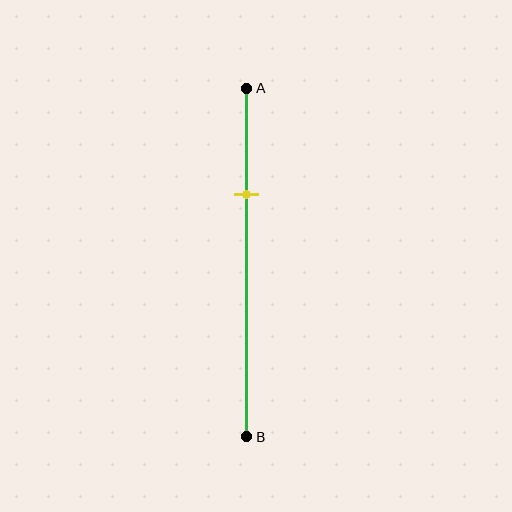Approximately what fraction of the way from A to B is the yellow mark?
The yellow mark is approximately 30% of the way from A to B.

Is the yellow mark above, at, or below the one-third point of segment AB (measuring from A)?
The yellow mark is approximately at the one-third point of segment AB.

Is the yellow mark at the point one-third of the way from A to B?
Yes, the mark is approximately at the one-third point.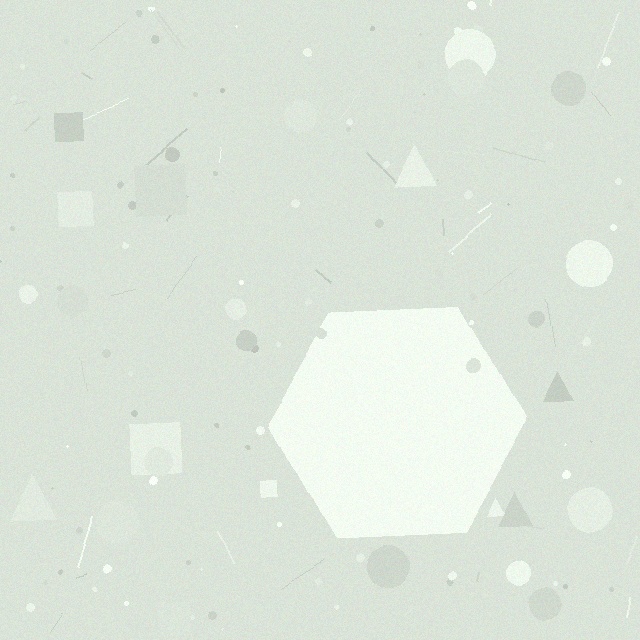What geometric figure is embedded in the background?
A hexagon is embedded in the background.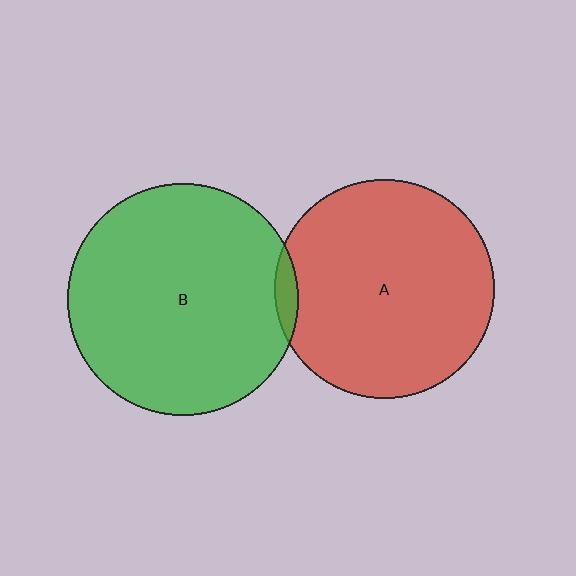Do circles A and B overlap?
Yes.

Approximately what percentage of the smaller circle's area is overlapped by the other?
Approximately 5%.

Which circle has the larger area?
Circle B (green).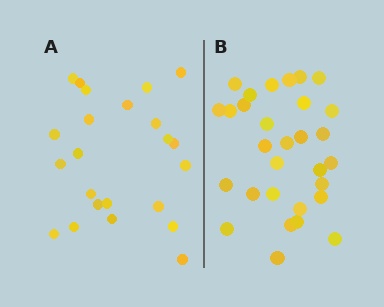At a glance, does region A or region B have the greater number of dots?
Region B (the right region) has more dots.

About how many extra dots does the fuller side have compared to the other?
Region B has roughly 8 or so more dots than region A.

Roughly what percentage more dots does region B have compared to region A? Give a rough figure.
About 30% more.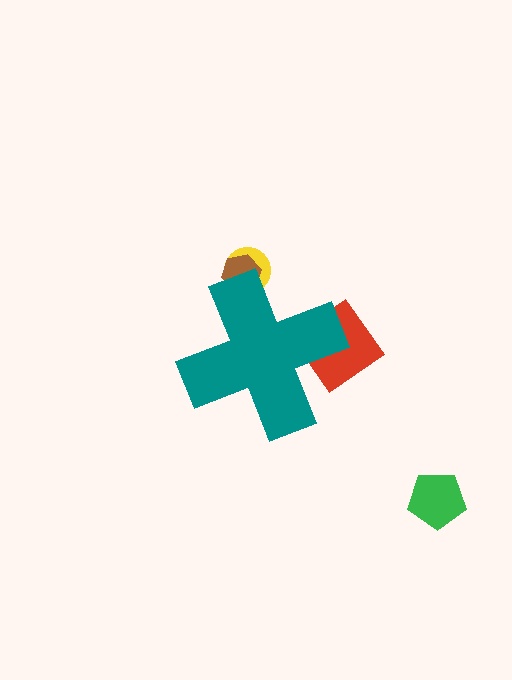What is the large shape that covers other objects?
A teal cross.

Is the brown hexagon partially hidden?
Yes, the brown hexagon is partially hidden behind the teal cross.